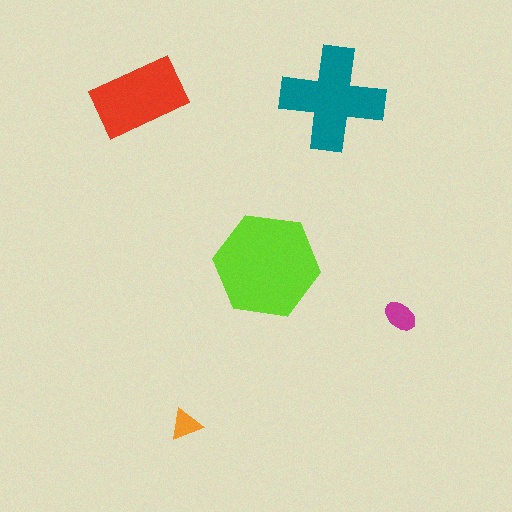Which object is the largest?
The lime hexagon.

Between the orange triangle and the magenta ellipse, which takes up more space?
The magenta ellipse.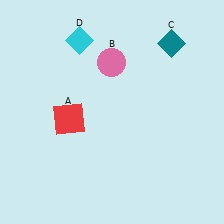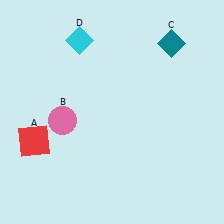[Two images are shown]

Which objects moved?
The objects that moved are: the red square (A), the pink circle (B).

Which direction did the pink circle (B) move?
The pink circle (B) moved down.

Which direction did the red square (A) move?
The red square (A) moved left.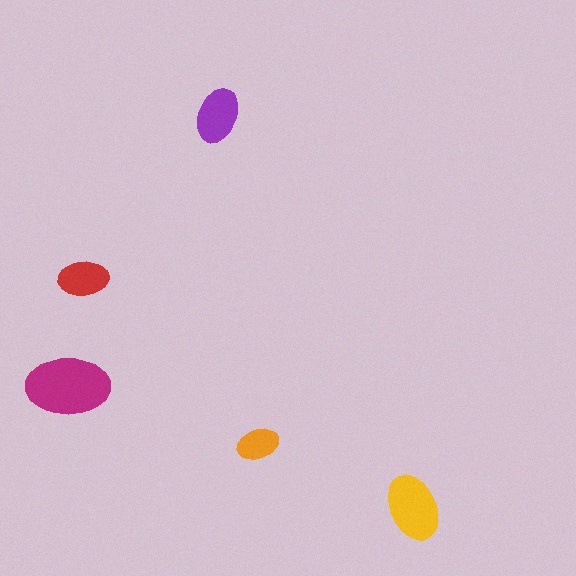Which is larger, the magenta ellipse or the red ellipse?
The magenta one.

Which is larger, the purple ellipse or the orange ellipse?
The purple one.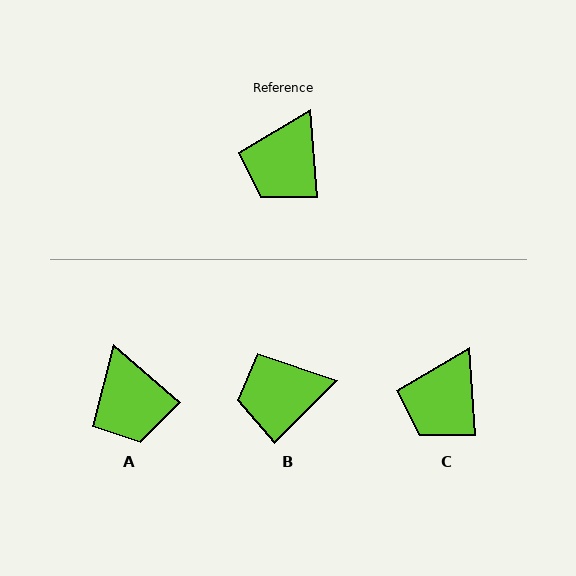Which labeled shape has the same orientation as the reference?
C.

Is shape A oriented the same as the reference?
No, it is off by about 45 degrees.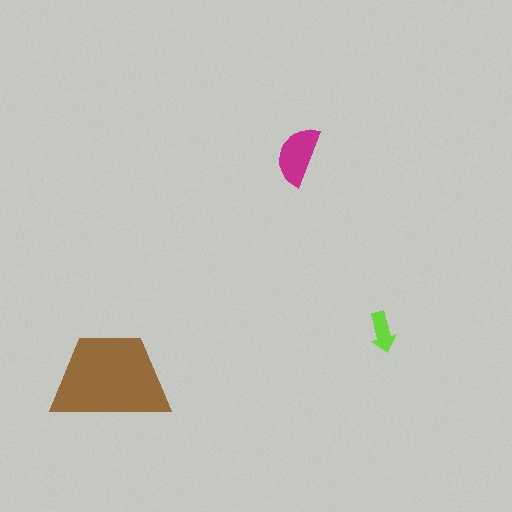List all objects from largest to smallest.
The brown trapezoid, the magenta semicircle, the lime arrow.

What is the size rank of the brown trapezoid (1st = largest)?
1st.